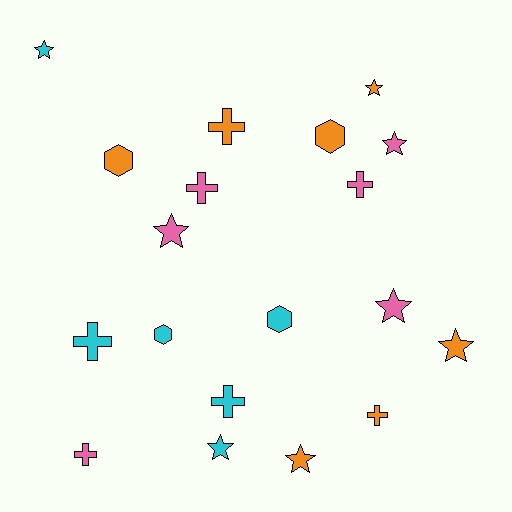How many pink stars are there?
There are 3 pink stars.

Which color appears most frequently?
Orange, with 7 objects.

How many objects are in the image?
There are 19 objects.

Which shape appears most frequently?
Star, with 8 objects.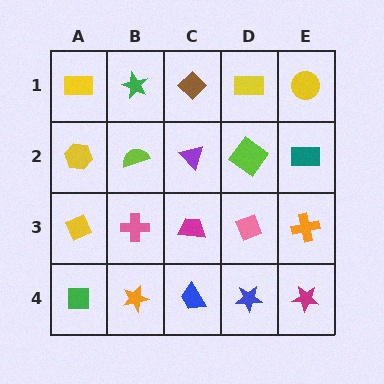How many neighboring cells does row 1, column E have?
2.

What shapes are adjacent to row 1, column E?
A teal rectangle (row 2, column E), a yellow rectangle (row 1, column D).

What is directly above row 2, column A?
A yellow rectangle.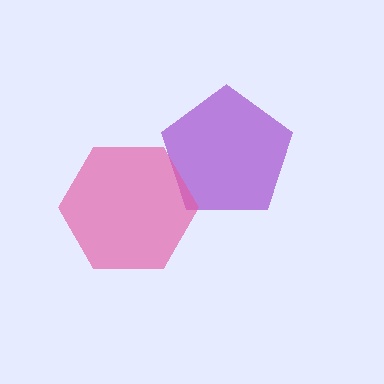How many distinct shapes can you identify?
There are 2 distinct shapes: a purple pentagon, a pink hexagon.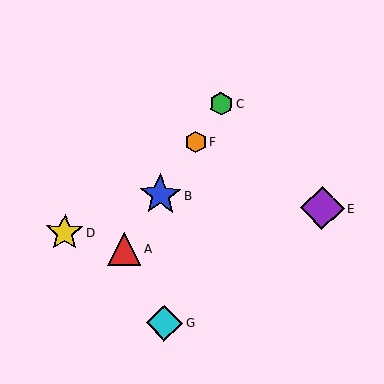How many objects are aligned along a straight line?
4 objects (A, B, C, F) are aligned along a straight line.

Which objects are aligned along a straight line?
Objects A, B, C, F are aligned along a straight line.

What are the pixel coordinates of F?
Object F is at (196, 142).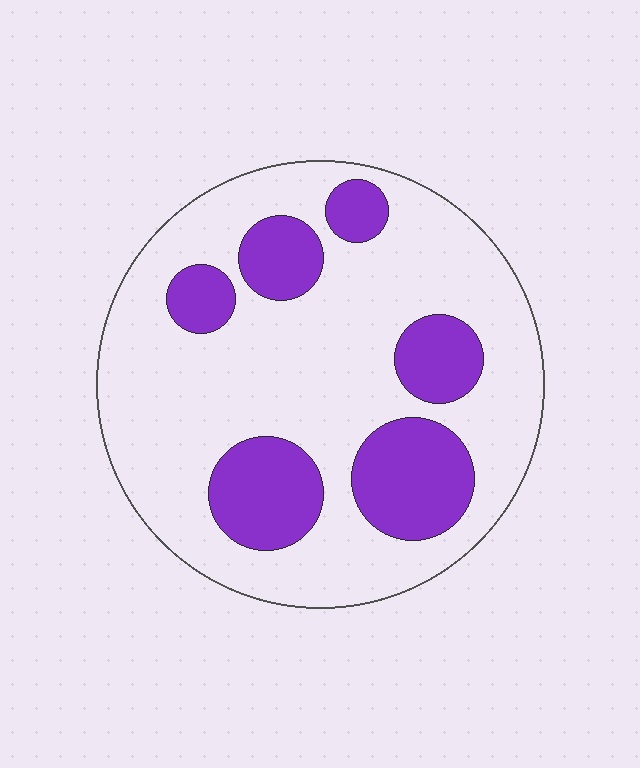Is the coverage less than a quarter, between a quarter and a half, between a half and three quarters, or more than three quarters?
Between a quarter and a half.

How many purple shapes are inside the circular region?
6.